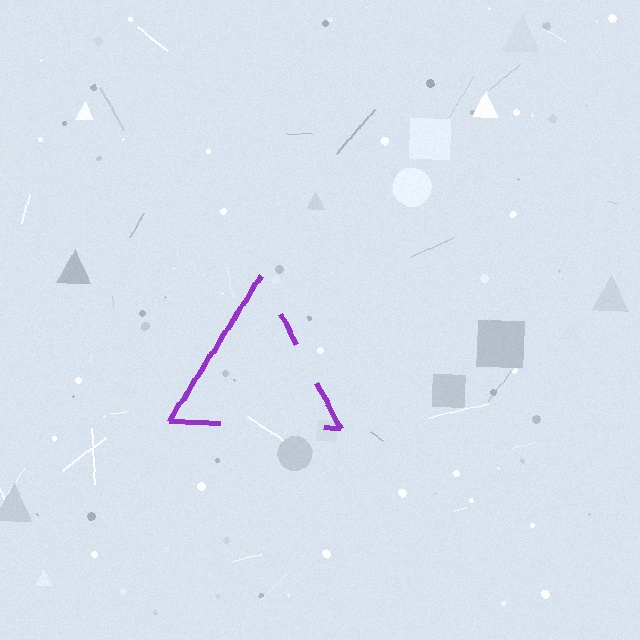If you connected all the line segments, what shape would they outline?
They would outline a triangle.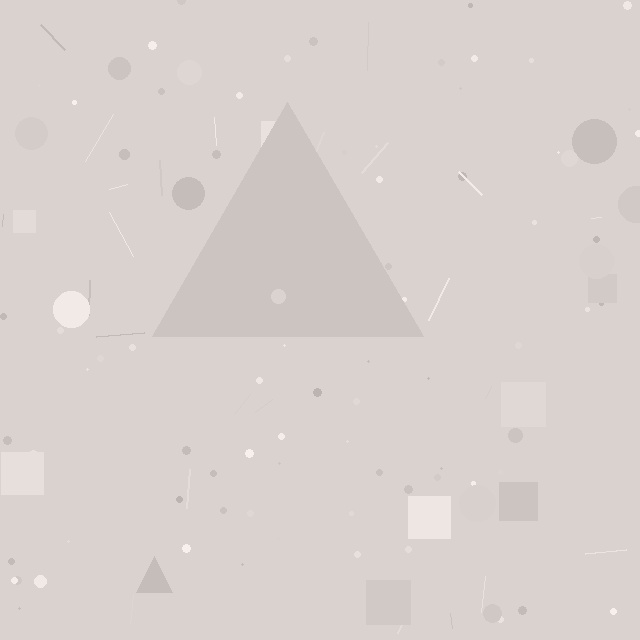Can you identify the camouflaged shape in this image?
The camouflaged shape is a triangle.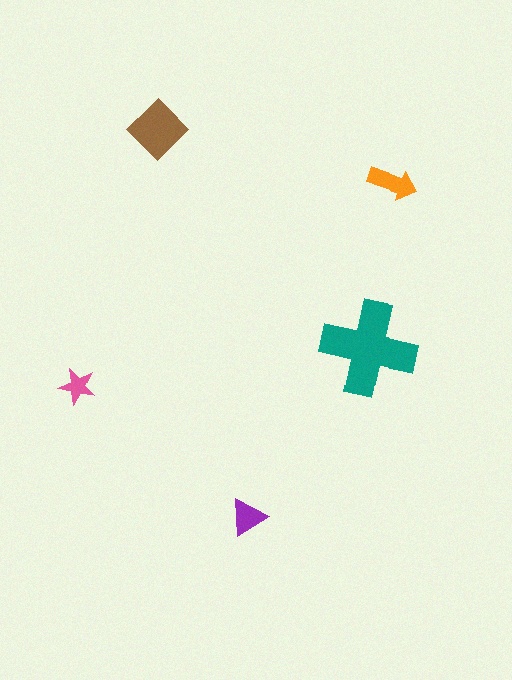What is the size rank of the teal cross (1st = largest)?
1st.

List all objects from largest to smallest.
The teal cross, the brown diamond, the orange arrow, the purple triangle, the pink star.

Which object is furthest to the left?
The pink star is leftmost.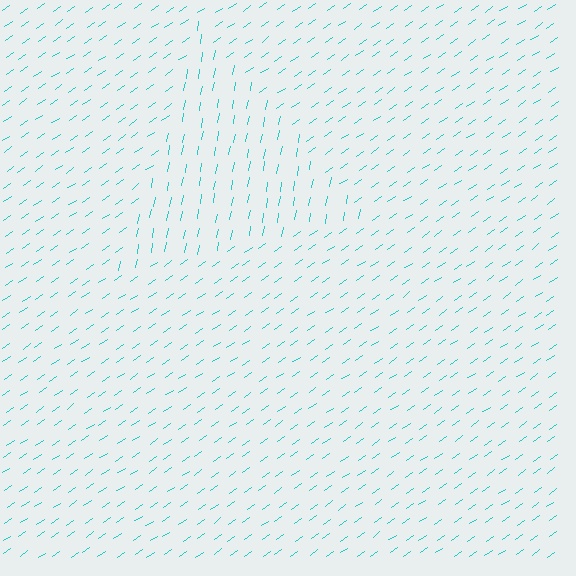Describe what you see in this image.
The image is filled with small cyan line segments. A triangle region in the image has lines oriented differently from the surrounding lines, creating a visible texture boundary.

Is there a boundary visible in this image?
Yes, there is a texture boundary formed by a change in line orientation.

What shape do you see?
I see a triangle.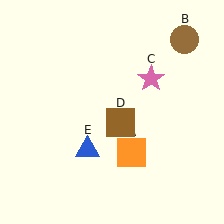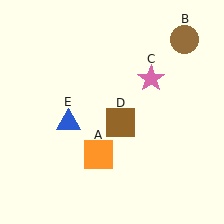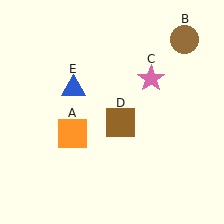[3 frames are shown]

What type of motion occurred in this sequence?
The orange square (object A), blue triangle (object E) rotated clockwise around the center of the scene.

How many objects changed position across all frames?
2 objects changed position: orange square (object A), blue triangle (object E).